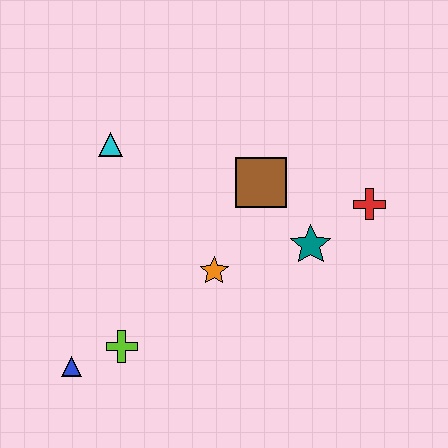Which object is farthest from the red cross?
The blue triangle is farthest from the red cross.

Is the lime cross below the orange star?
Yes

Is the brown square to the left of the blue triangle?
No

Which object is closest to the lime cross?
The blue triangle is closest to the lime cross.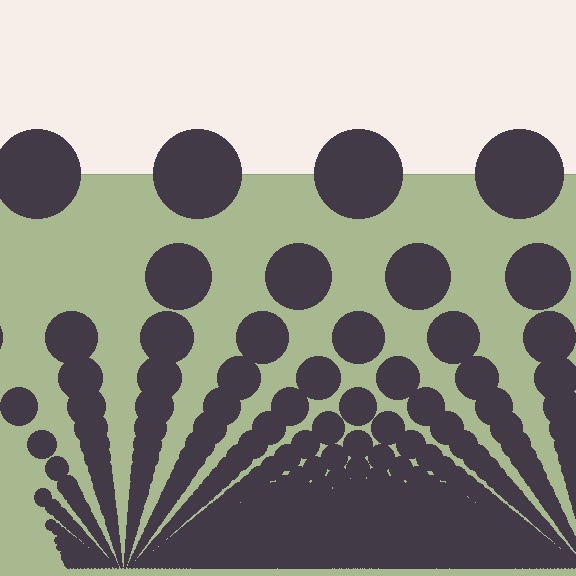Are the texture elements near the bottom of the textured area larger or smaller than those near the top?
Smaller. The gradient is inverted — elements near the bottom are smaller and denser.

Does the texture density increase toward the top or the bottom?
Density increases toward the bottom.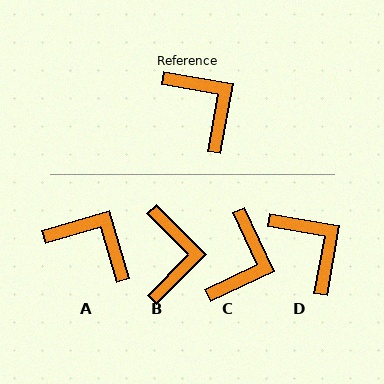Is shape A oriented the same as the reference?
No, it is off by about 27 degrees.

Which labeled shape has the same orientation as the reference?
D.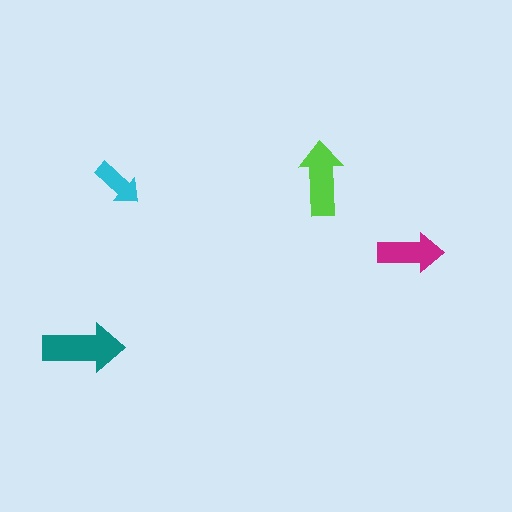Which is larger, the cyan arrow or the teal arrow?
The teal one.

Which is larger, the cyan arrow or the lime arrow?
The lime one.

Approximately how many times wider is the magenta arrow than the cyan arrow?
About 1.5 times wider.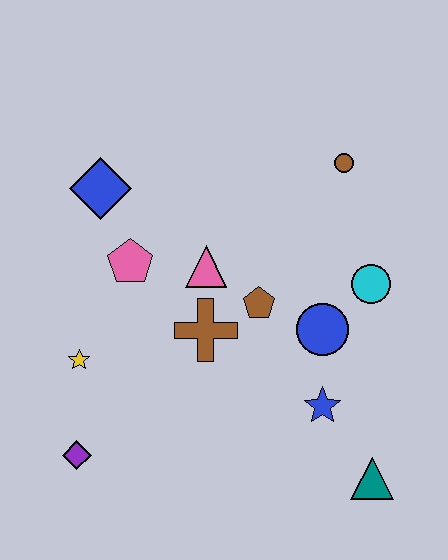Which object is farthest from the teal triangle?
The blue diamond is farthest from the teal triangle.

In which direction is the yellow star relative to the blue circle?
The yellow star is to the left of the blue circle.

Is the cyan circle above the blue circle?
Yes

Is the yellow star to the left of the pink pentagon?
Yes